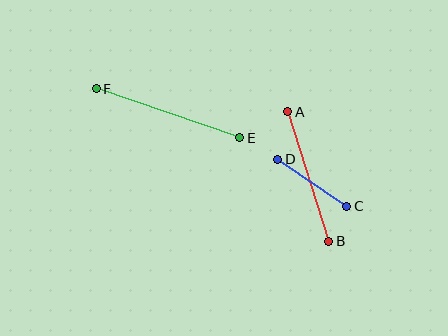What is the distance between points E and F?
The distance is approximately 152 pixels.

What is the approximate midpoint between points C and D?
The midpoint is at approximately (312, 183) pixels.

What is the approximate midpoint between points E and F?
The midpoint is at approximately (168, 113) pixels.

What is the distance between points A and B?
The distance is approximately 136 pixels.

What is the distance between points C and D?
The distance is approximately 83 pixels.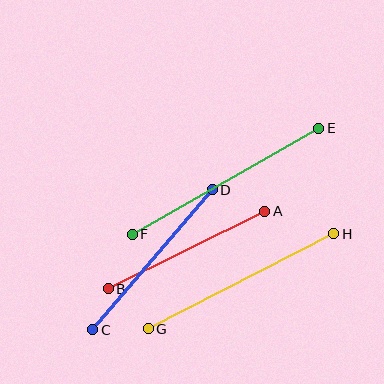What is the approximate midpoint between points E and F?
The midpoint is at approximately (226, 181) pixels.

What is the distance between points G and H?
The distance is approximately 208 pixels.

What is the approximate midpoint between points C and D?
The midpoint is at approximately (152, 260) pixels.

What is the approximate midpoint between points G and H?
The midpoint is at approximately (241, 281) pixels.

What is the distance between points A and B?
The distance is approximately 174 pixels.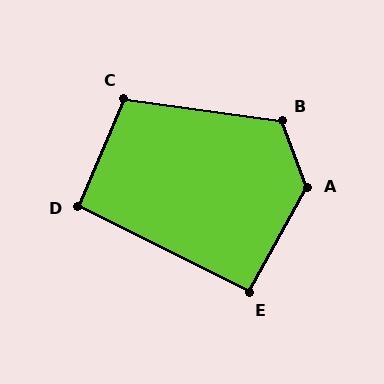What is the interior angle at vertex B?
Approximately 118 degrees (obtuse).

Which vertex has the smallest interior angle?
E, at approximately 92 degrees.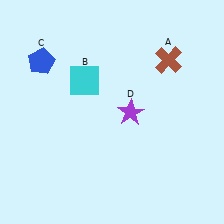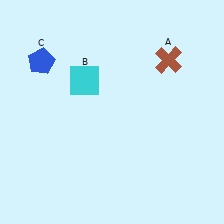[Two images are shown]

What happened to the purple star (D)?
The purple star (D) was removed in Image 2. It was in the bottom-right area of Image 1.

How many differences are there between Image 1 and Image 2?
There is 1 difference between the two images.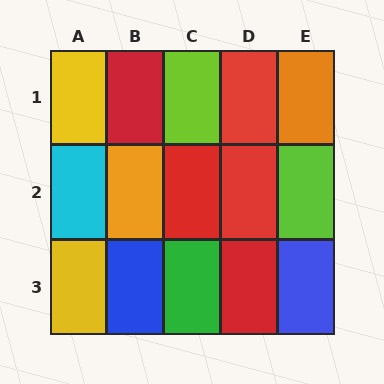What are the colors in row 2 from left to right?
Cyan, orange, red, red, lime.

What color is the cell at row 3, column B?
Blue.